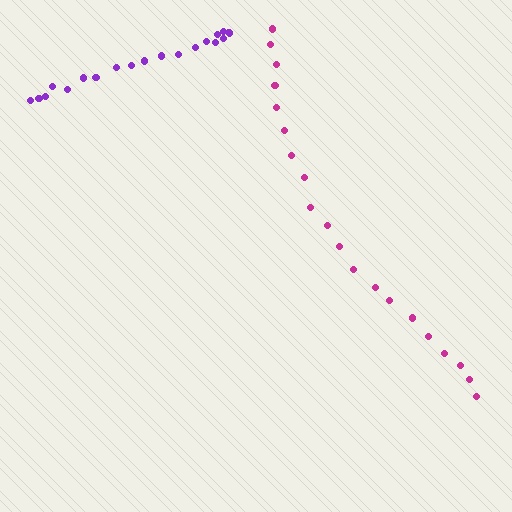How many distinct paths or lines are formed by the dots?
There are 2 distinct paths.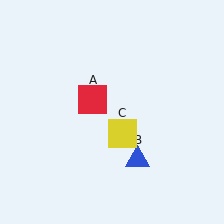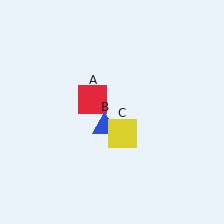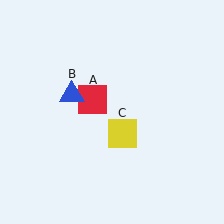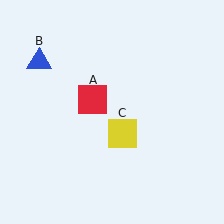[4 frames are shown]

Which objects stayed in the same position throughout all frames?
Red square (object A) and yellow square (object C) remained stationary.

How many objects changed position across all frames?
1 object changed position: blue triangle (object B).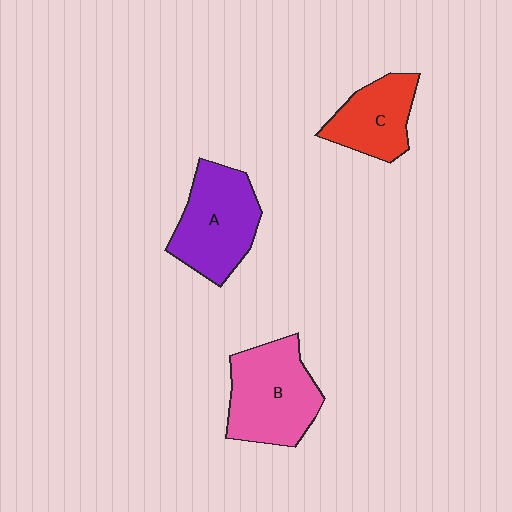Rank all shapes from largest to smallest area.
From largest to smallest: B (pink), A (purple), C (red).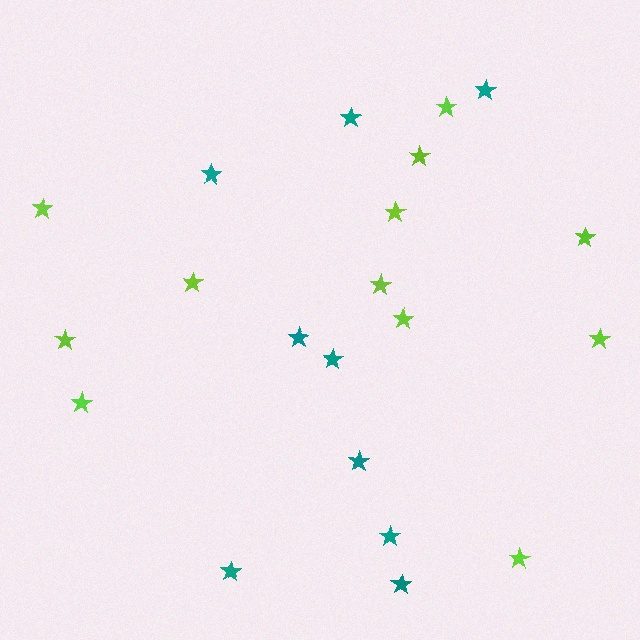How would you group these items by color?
There are 2 groups: one group of lime stars (12) and one group of teal stars (9).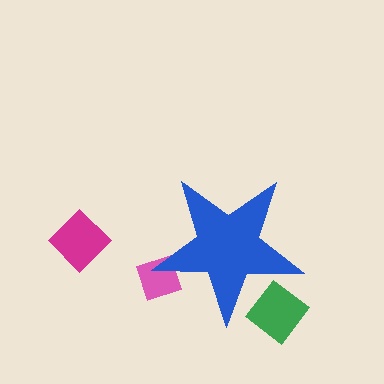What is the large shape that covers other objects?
A blue star.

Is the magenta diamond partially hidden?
No, the magenta diamond is fully visible.